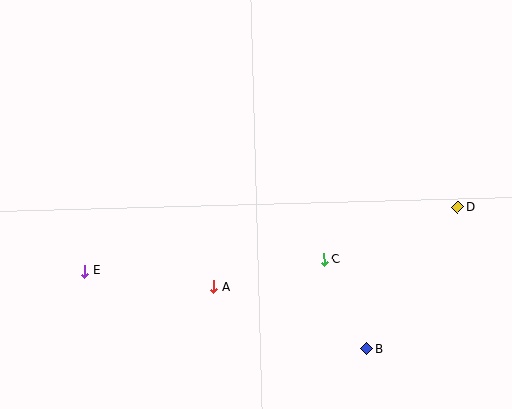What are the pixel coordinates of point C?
Point C is at (324, 259).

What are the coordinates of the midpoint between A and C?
The midpoint between A and C is at (269, 273).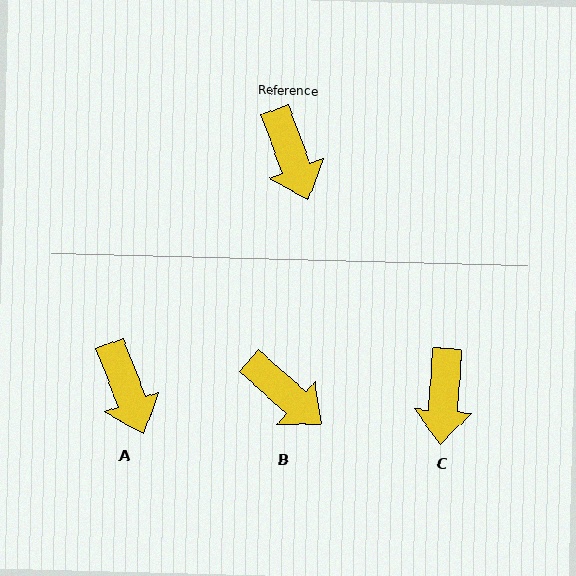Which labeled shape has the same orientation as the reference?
A.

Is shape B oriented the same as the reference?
No, it is off by about 28 degrees.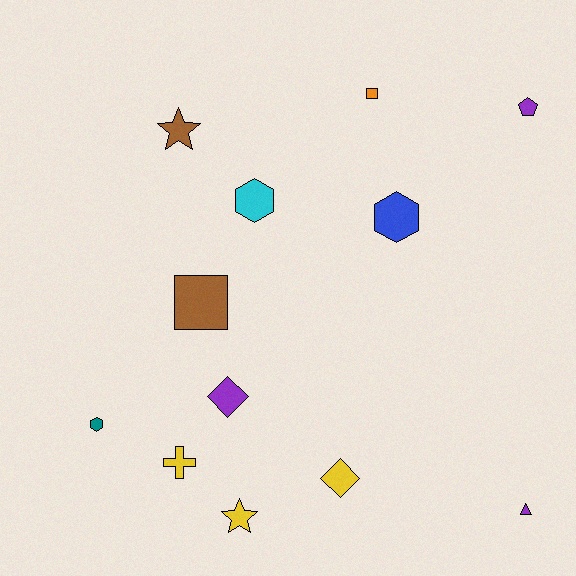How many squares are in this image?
There are 2 squares.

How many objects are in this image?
There are 12 objects.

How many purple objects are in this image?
There are 3 purple objects.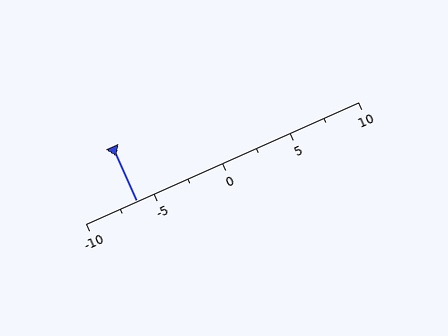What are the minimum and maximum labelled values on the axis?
The axis runs from -10 to 10.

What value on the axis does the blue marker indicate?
The marker indicates approximately -6.2.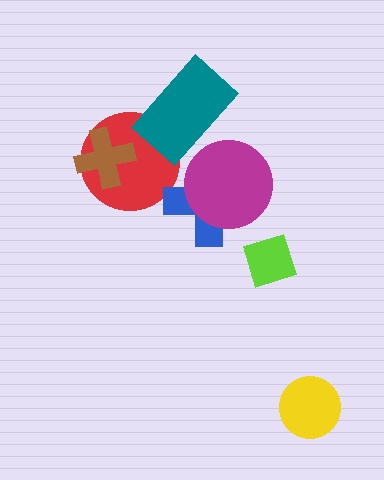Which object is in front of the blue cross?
The magenta circle is in front of the blue cross.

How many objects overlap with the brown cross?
1 object overlaps with the brown cross.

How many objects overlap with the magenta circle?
1 object overlaps with the magenta circle.